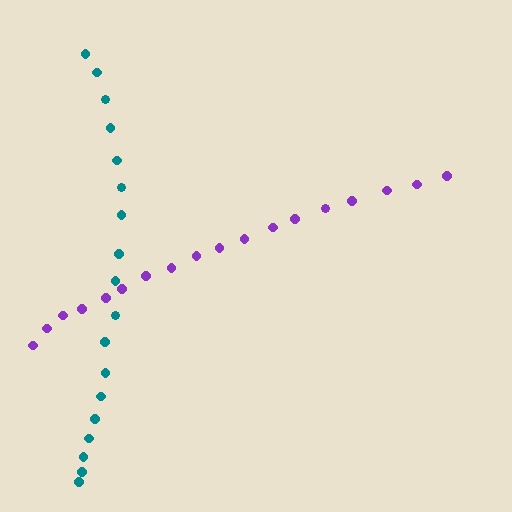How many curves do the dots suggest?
There are 2 distinct paths.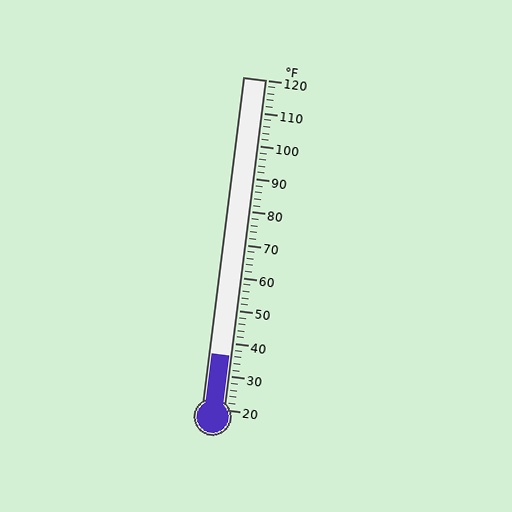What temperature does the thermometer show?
The thermometer shows approximately 36°F.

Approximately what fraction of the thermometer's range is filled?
The thermometer is filled to approximately 15% of its range.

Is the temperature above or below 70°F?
The temperature is below 70°F.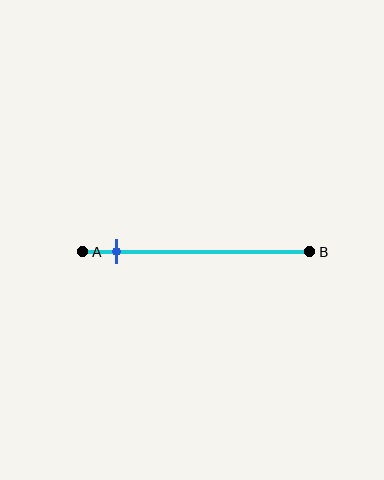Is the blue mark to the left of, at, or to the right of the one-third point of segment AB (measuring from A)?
The blue mark is to the left of the one-third point of segment AB.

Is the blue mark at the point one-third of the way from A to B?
No, the mark is at about 15% from A, not at the 33% one-third point.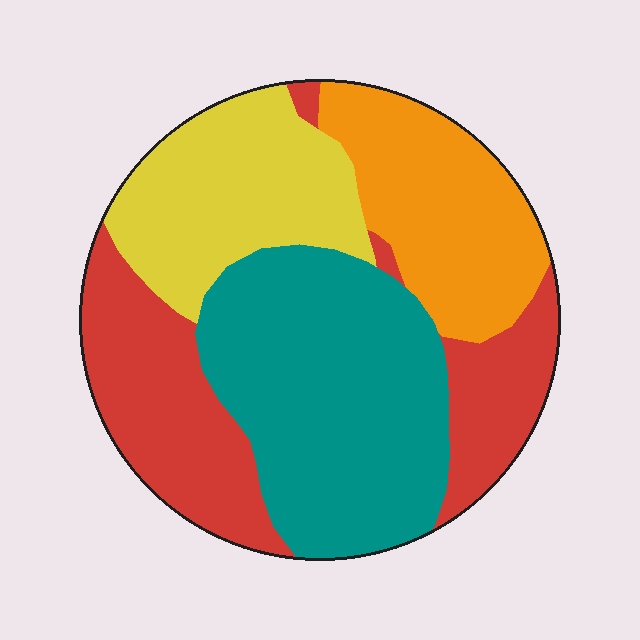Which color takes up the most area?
Teal, at roughly 35%.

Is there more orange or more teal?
Teal.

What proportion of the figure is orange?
Orange takes up about one fifth (1/5) of the figure.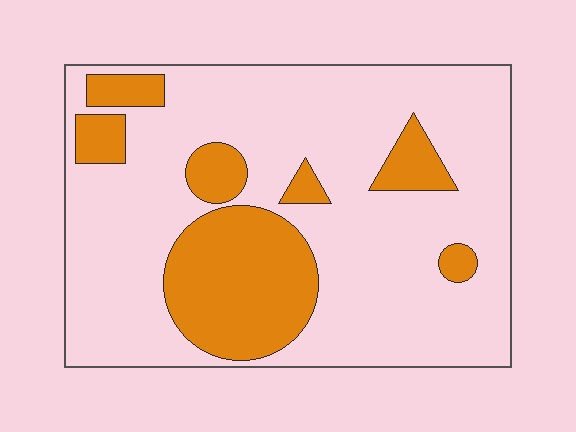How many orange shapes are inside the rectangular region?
7.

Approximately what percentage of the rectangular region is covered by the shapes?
Approximately 25%.